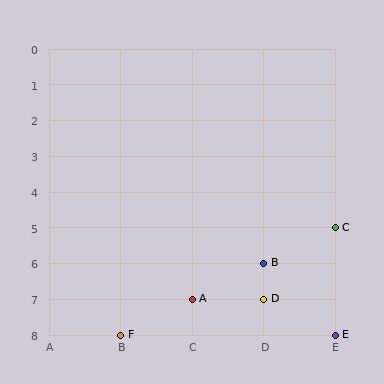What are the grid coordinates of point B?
Point B is at grid coordinates (D, 6).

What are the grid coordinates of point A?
Point A is at grid coordinates (C, 7).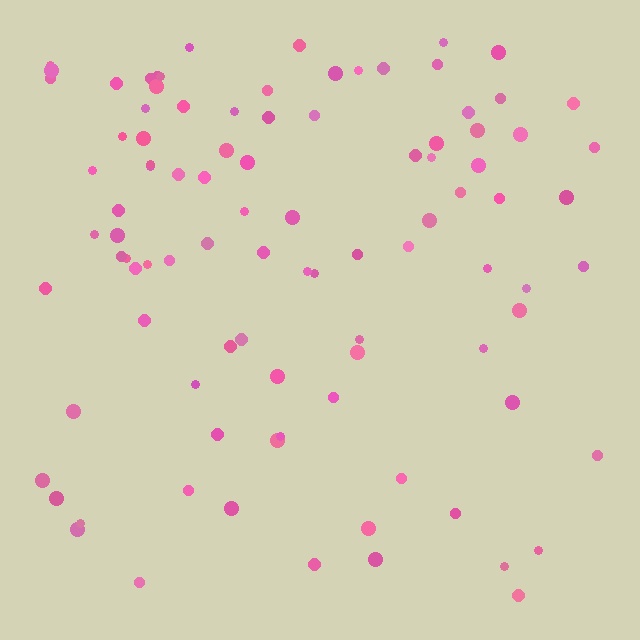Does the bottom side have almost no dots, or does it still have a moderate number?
Still a moderate number, just noticeably fewer than the top.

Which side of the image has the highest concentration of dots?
The top.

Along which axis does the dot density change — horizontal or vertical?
Vertical.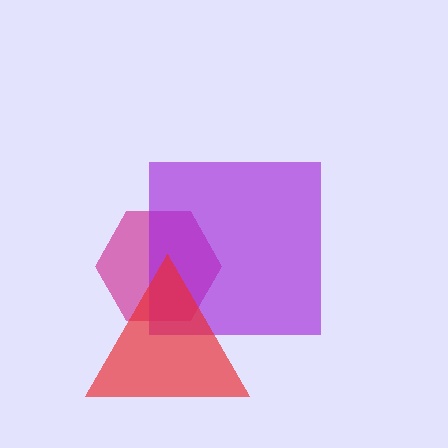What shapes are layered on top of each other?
The layered shapes are: a magenta hexagon, a purple square, a red triangle.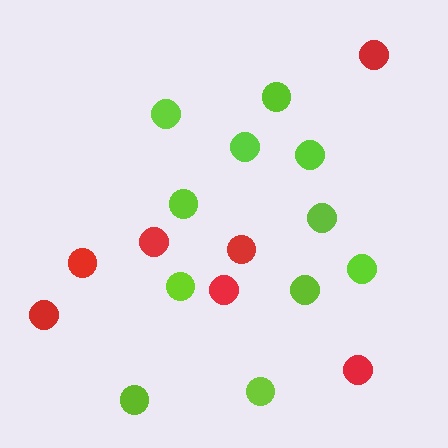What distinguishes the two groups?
There are 2 groups: one group of red circles (7) and one group of lime circles (11).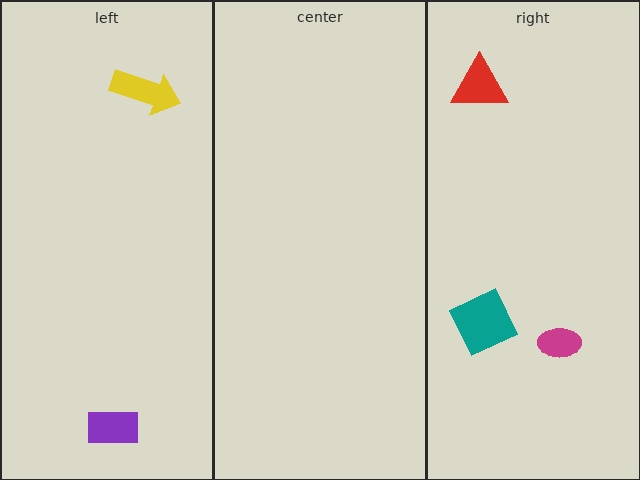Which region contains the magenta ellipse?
The right region.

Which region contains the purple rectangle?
The left region.